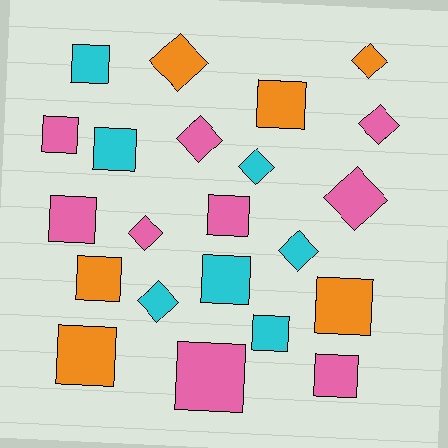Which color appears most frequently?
Pink, with 9 objects.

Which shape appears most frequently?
Square, with 13 objects.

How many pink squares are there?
There are 5 pink squares.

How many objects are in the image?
There are 22 objects.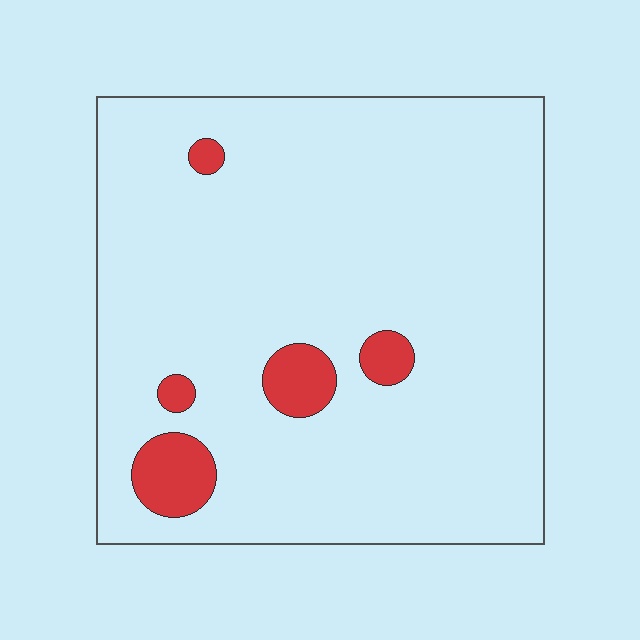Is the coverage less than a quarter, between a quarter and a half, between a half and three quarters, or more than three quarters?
Less than a quarter.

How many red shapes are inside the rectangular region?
5.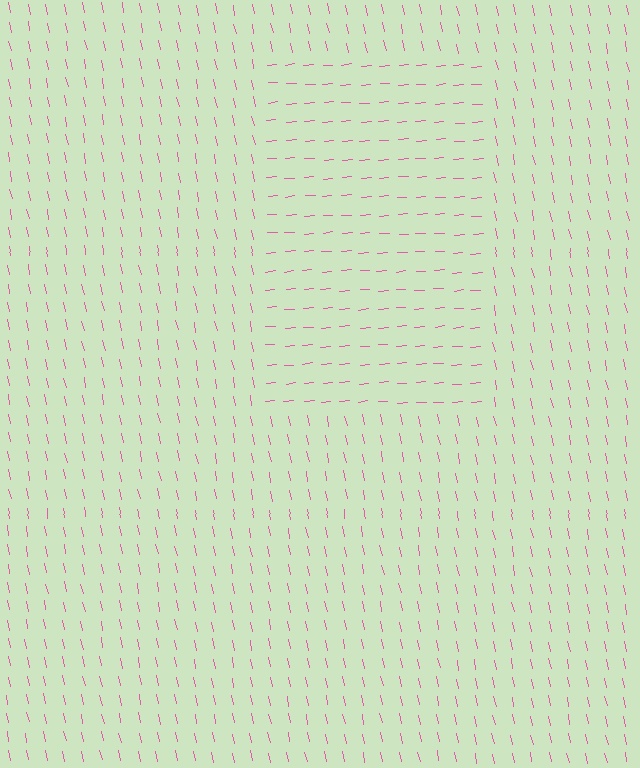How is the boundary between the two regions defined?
The boundary is defined purely by a change in line orientation (approximately 83 degrees difference). All lines are the same color and thickness.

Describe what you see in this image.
The image is filled with small pink line segments. A rectangle region in the image has lines oriented differently from the surrounding lines, creating a visible texture boundary.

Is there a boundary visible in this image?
Yes, there is a texture boundary formed by a change in line orientation.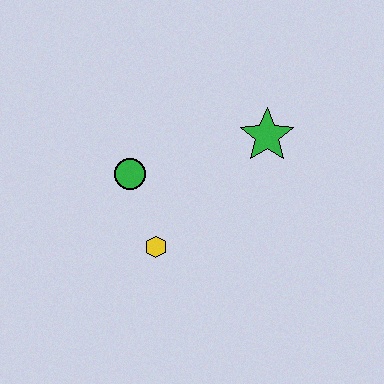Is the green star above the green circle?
Yes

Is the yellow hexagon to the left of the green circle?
No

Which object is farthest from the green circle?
The green star is farthest from the green circle.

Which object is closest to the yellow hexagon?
The green circle is closest to the yellow hexagon.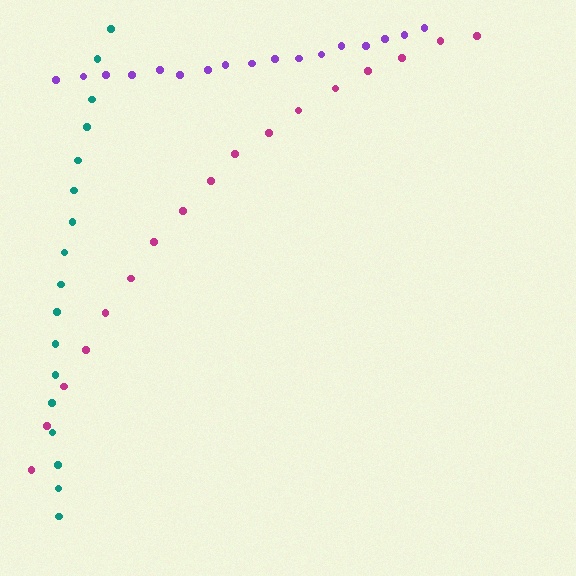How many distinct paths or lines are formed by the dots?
There are 3 distinct paths.